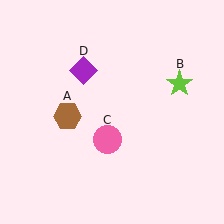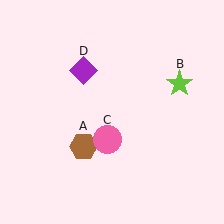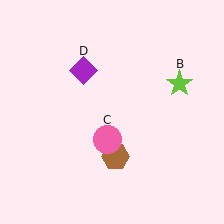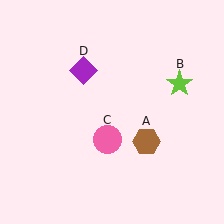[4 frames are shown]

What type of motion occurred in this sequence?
The brown hexagon (object A) rotated counterclockwise around the center of the scene.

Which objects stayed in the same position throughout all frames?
Lime star (object B) and pink circle (object C) and purple diamond (object D) remained stationary.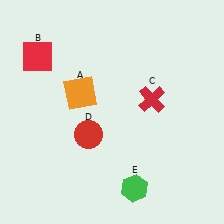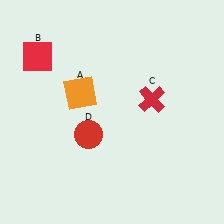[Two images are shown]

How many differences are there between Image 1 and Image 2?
There is 1 difference between the two images.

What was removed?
The green hexagon (E) was removed in Image 2.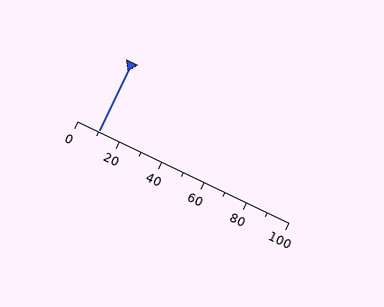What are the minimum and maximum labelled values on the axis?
The axis runs from 0 to 100.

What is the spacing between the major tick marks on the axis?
The major ticks are spaced 20 apart.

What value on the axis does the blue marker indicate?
The marker indicates approximately 10.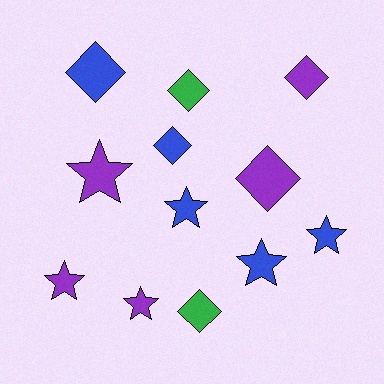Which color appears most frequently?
Blue, with 5 objects.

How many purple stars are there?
There are 3 purple stars.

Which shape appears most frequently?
Diamond, with 6 objects.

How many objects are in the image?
There are 12 objects.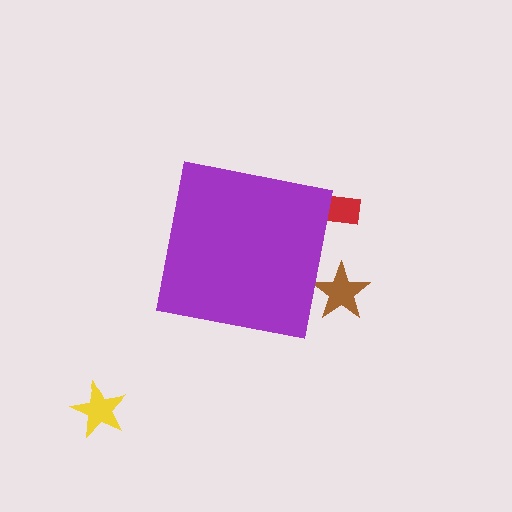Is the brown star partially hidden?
Yes, the brown star is partially hidden behind the purple square.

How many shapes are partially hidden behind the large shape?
2 shapes are partially hidden.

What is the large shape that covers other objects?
A purple square.